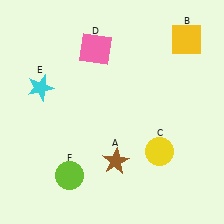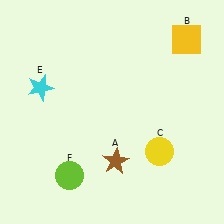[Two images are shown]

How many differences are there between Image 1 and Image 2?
There is 1 difference between the two images.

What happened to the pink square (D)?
The pink square (D) was removed in Image 2. It was in the top-left area of Image 1.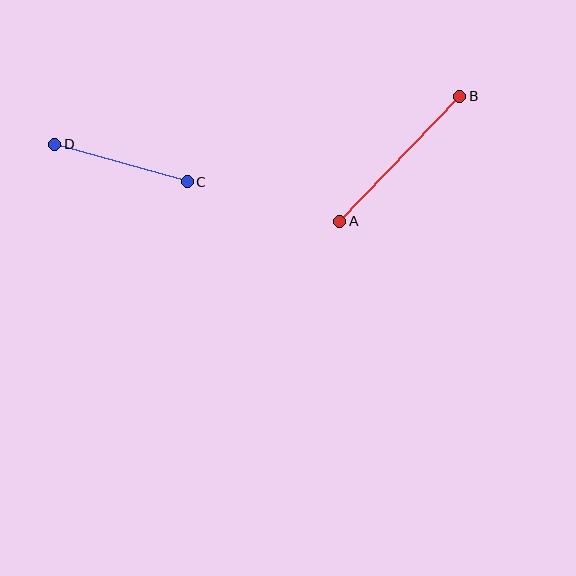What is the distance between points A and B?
The distance is approximately 174 pixels.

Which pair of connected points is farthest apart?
Points A and B are farthest apart.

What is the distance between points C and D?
The distance is approximately 137 pixels.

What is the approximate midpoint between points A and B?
The midpoint is at approximately (400, 159) pixels.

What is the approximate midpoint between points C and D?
The midpoint is at approximately (121, 163) pixels.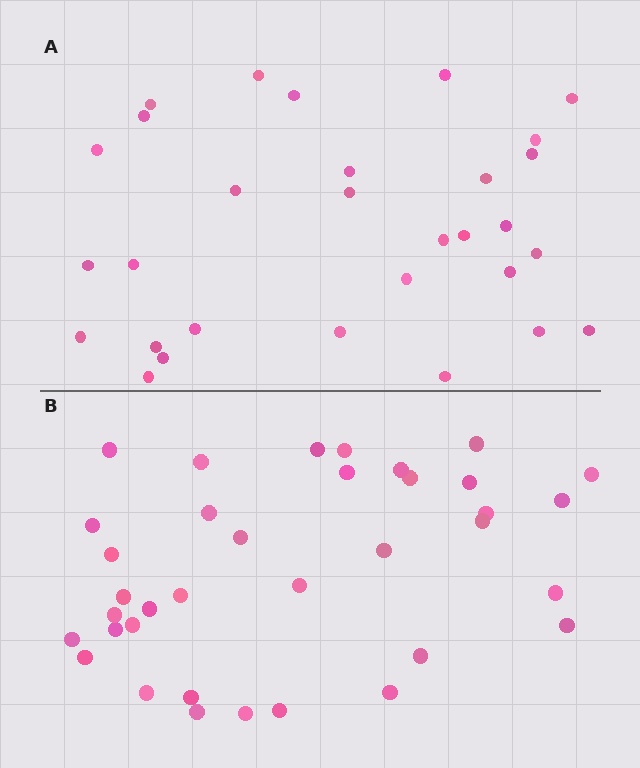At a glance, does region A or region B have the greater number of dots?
Region B (the bottom region) has more dots.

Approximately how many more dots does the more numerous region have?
Region B has about 6 more dots than region A.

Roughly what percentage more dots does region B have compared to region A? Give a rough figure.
About 20% more.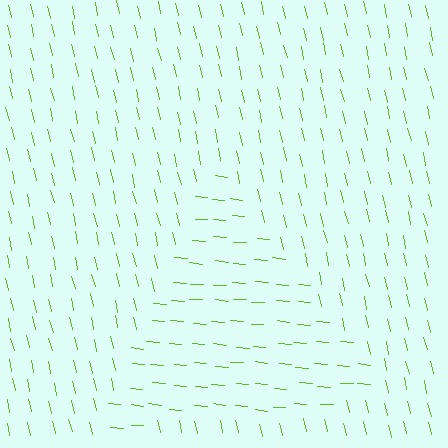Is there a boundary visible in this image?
Yes, there is a texture boundary formed by a change in line orientation.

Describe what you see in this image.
The image is filled with small lime line segments. A triangle region in the image has lines oriented differently from the surrounding lines, creating a visible texture boundary.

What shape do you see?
I see a triangle.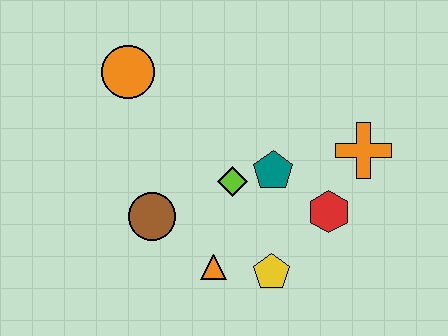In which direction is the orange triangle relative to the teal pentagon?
The orange triangle is below the teal pentagon.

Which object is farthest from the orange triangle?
The orange circle is farthest from the orange triangle.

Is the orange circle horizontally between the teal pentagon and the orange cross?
No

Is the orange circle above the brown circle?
Yes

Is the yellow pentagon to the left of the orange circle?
No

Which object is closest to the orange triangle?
The yellow pentagon is closest to the orange triangle.